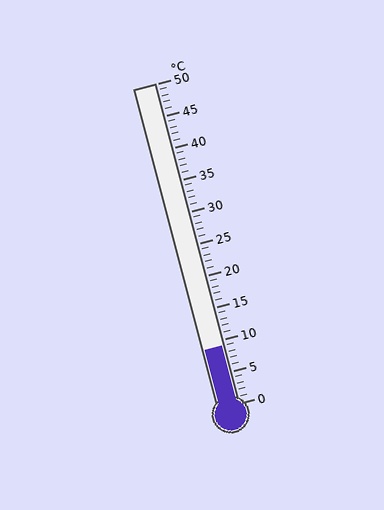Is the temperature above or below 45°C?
The temperature is below 45°C.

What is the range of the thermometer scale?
The thermometer scale ranges from 0°C to 50°C.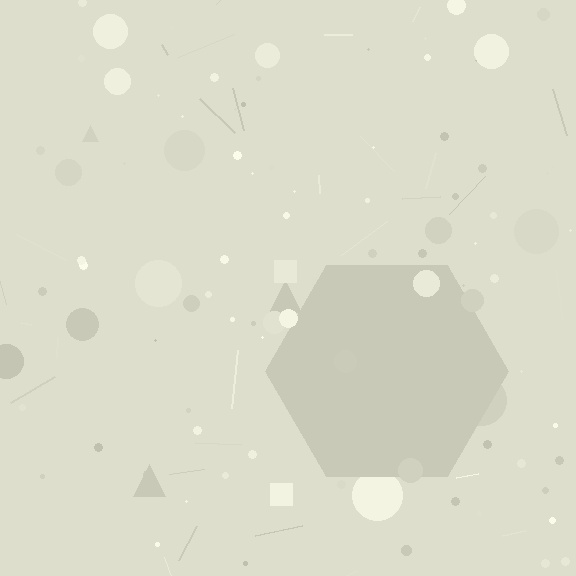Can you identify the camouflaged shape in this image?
The camouflaged shape is a hexagon.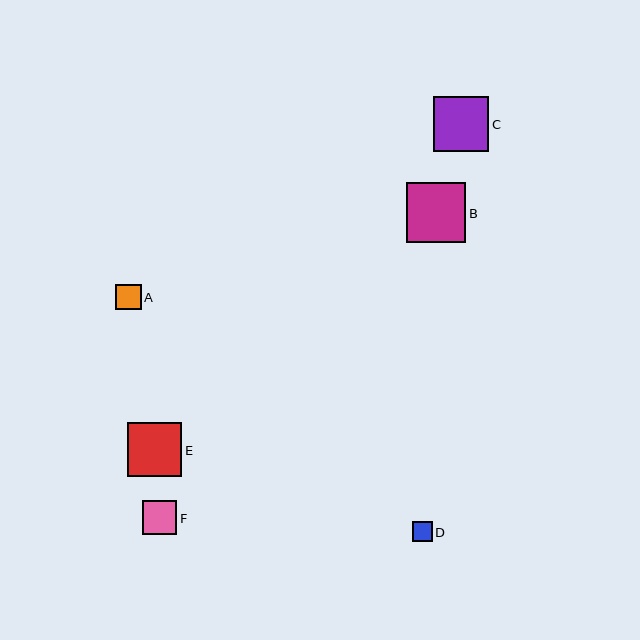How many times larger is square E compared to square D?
Square E is approximately 2.7 times the size of square D.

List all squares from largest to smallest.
From largest to smallest: B, C, E, F, A, D.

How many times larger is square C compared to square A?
Square C is approximately 2.2 times the size of square A.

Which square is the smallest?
Square D is the smallest with a size of approximately 20 pixels.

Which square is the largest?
Square B is the largest with a size of approximately 59 pixels.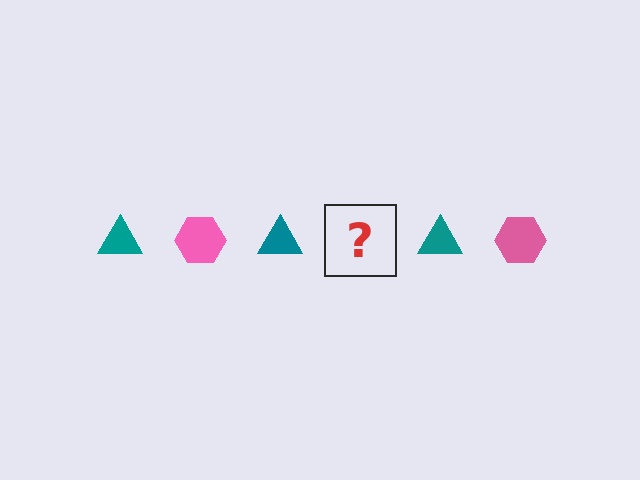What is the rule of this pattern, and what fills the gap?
The rule is that the pattern alternates between teal triangle and pink hexagon. The gap should be filled with a pink hexagon.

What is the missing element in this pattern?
The missing element is a pink hexagon.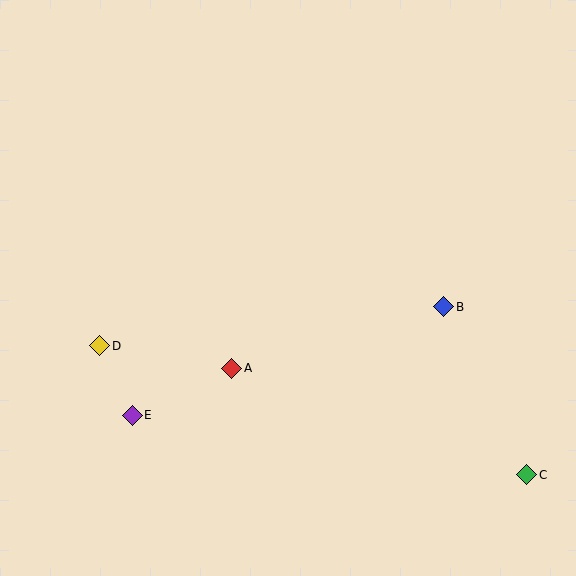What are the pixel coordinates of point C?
Point C is at (527, 475).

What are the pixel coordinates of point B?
Point B is at (444, 307).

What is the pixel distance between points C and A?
The distance between C and A is 313 pixels.